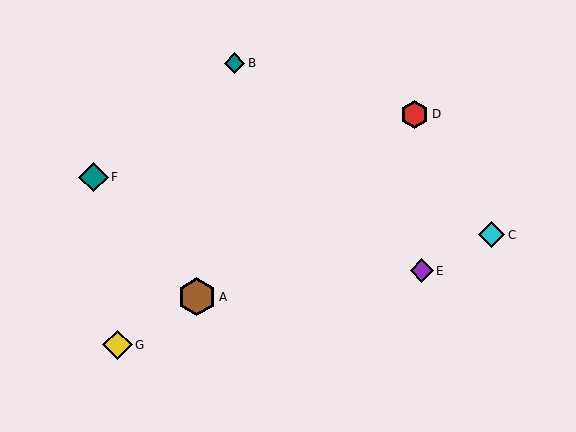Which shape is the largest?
The brown hexagon (labeled A) is the largest.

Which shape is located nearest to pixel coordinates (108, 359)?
The yellow diamond (labeled G) at (118, 345) is nearest to that location.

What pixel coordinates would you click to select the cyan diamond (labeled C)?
Click at (492, 235) to select the cyan diamond C.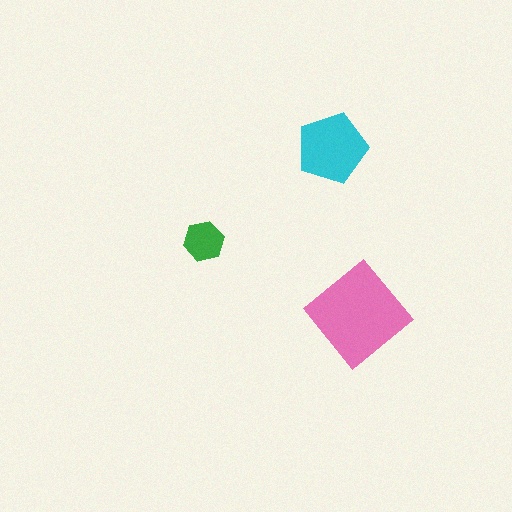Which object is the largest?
The pink diamond.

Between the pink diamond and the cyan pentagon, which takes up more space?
The pink diamond.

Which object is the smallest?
The green hexagon.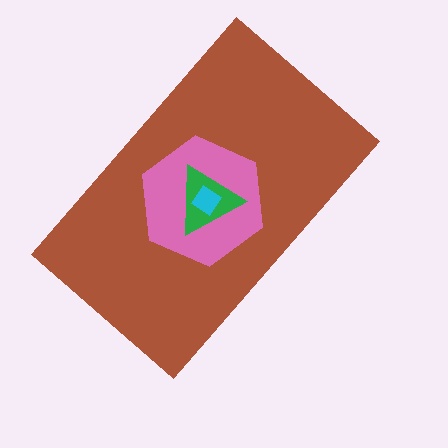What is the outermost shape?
The brown rectangle.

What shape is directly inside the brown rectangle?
The pink hexagon.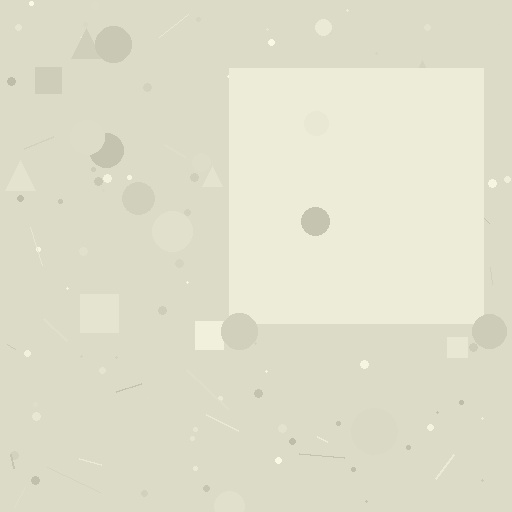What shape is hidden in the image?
A square is hidden in the image.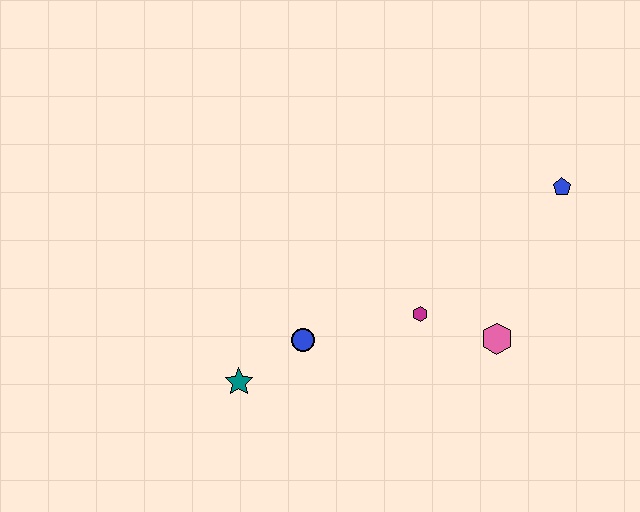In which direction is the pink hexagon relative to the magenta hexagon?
The pink hexagon is to the right of the magenta hexagon.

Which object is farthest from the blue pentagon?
The teal star is farthest from the blue pentagon.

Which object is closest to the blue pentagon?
The pink hexagon is closest to the blue pentagon.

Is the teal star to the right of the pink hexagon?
No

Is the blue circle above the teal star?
Yes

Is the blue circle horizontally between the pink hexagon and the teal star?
Yes